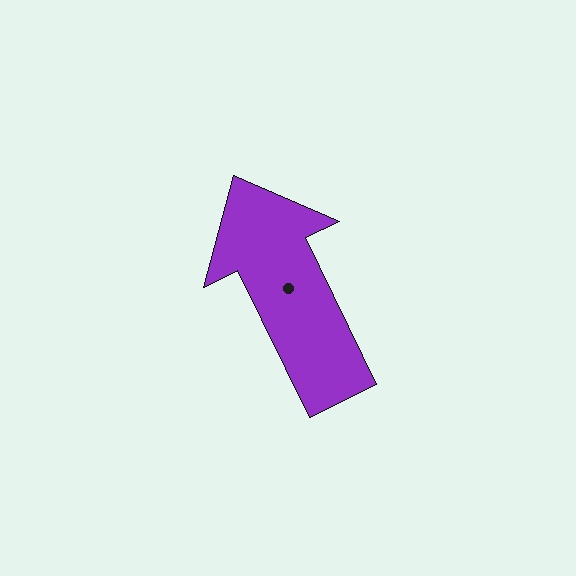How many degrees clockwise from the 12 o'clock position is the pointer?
Approximately 334 degrees.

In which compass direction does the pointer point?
Northwest.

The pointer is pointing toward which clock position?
Roughly 11 o'clock.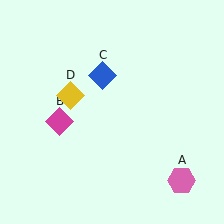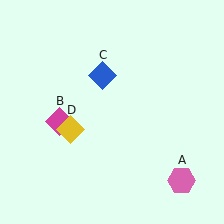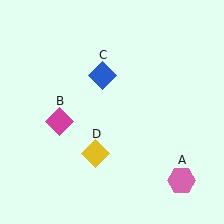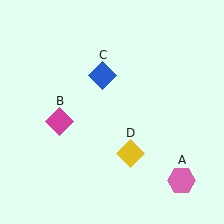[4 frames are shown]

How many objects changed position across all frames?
1 object changed position: yellow diamond (object D).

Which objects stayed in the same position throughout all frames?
Pink hexagon (object A) and magenta diamond (object B) and blue diamond (object C) remained stationary.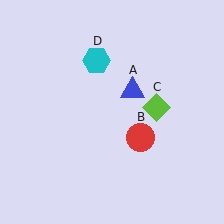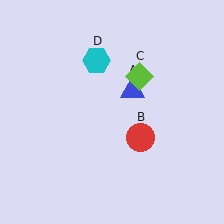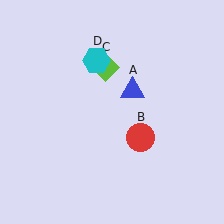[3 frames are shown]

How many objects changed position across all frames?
1 object changed position: lime diamond (object C).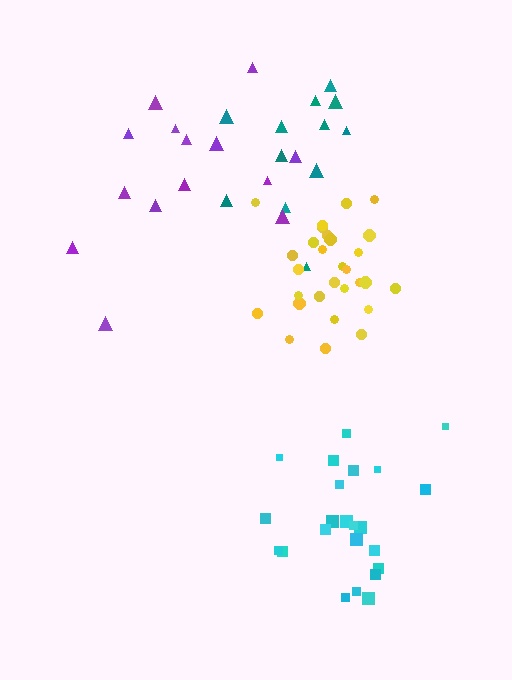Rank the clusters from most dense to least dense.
yellow, cyan, teal, purple.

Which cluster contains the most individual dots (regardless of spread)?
Yellow (29).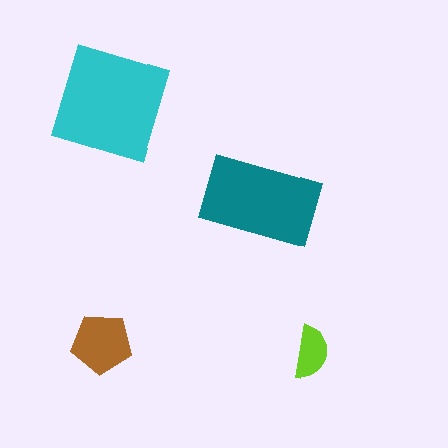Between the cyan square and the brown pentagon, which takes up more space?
The cyan square.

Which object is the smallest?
The lime semicircle.